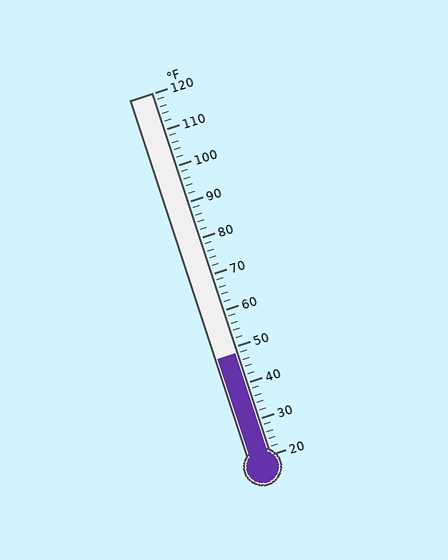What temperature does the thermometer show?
The thermometer shows approximately 48°F.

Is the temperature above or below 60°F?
The temperature is below 60°F.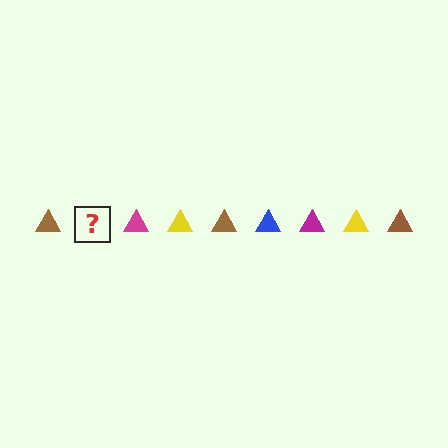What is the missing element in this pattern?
The missing element is a blue triangle.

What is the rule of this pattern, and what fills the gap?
The rule is that the pattern cycles through brown, blue, magenta, yellow triangles. The gap should be filled with a blue triangle.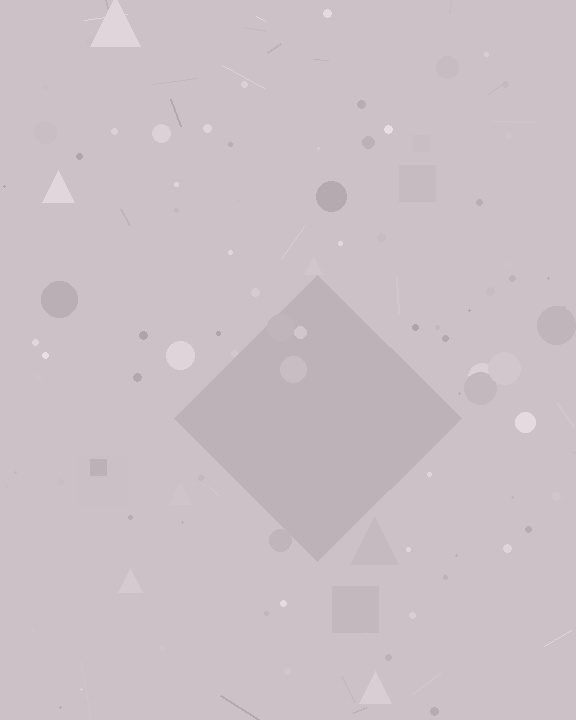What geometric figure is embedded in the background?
A diamond is embedded in the background.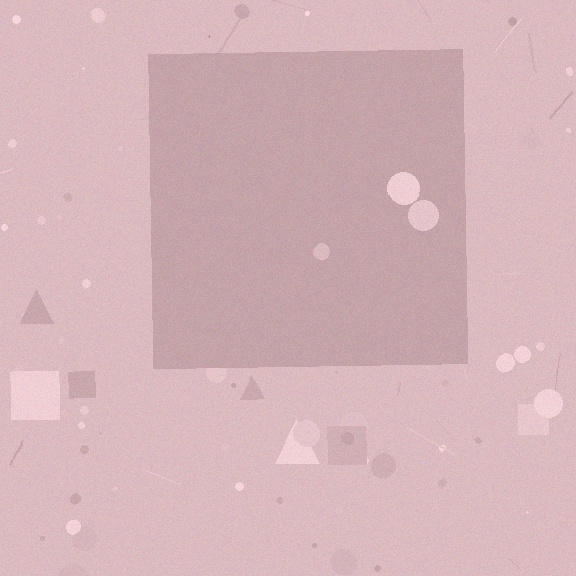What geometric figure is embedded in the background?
A square is embedded in the background.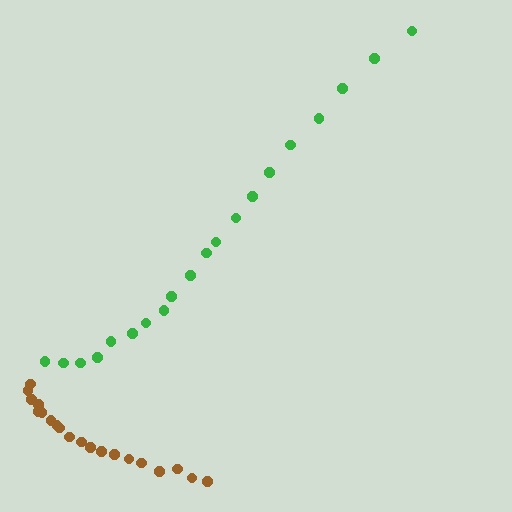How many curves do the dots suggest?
There are 2 distinct paths.